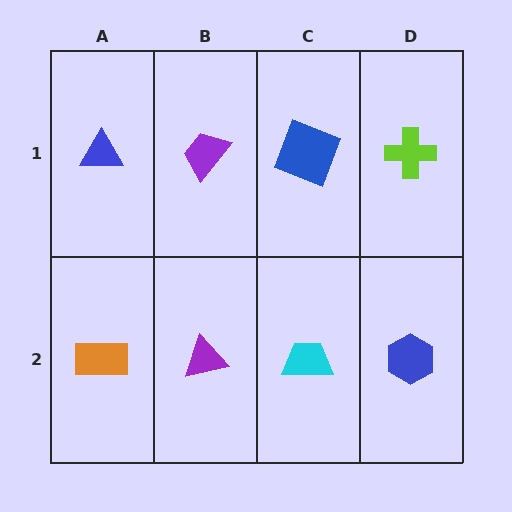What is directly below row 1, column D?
A blue hexagon.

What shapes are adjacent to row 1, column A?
An orange rectangle (row 2, column A), a purple trapezoid (row 1, column B).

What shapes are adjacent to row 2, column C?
A blue square (row 1, column C), a purple triangle (row 2, column B), a blue hexagon (row 2, column D).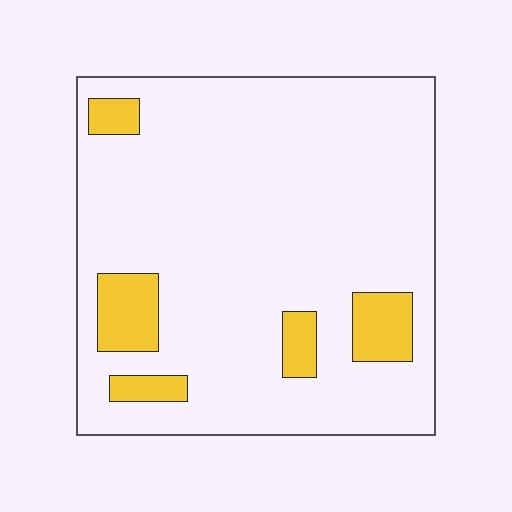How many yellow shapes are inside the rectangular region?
5.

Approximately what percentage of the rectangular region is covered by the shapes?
Approximately 10%.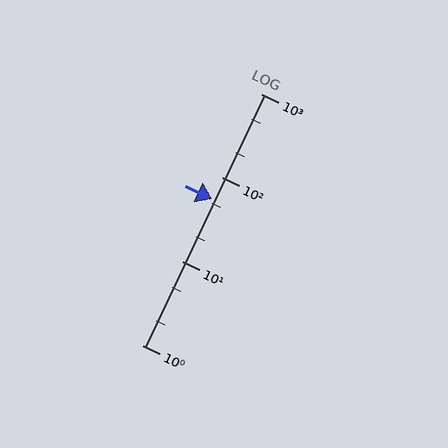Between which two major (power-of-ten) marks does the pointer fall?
The pointer is between 10 and 100.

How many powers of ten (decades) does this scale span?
The scale spans 3 decades, from 1 to 1000.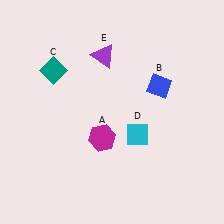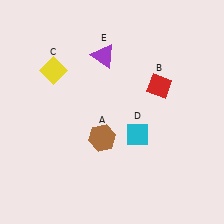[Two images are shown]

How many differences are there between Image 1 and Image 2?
There are 3 differences between the two images.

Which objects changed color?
A changed from magenta to brown. B changed from blue to red. C changed from teal to yellow.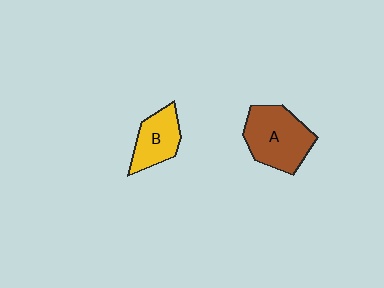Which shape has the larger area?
Shape A (brown).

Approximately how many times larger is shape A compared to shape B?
Approximately 1.6 times.